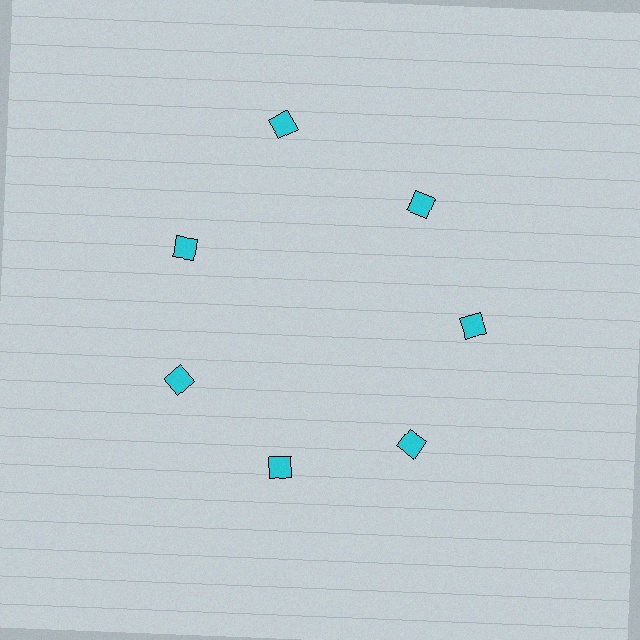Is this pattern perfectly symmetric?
No. The 7 cyan diamonds are arranged in a ring, but one element near the 12 o'clock position is pushed outward from the center, breaking the 7-fold rotational symmetry.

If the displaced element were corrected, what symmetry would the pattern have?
It would have 7-fold rotational symmetry — the pattern would map onto itself every 51 degrees.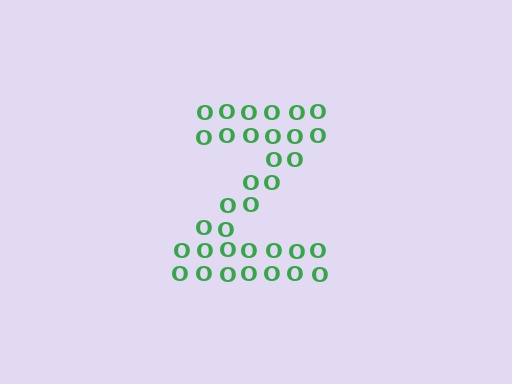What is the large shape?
The large shape is the letter Z.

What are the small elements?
The small elements are letter O's.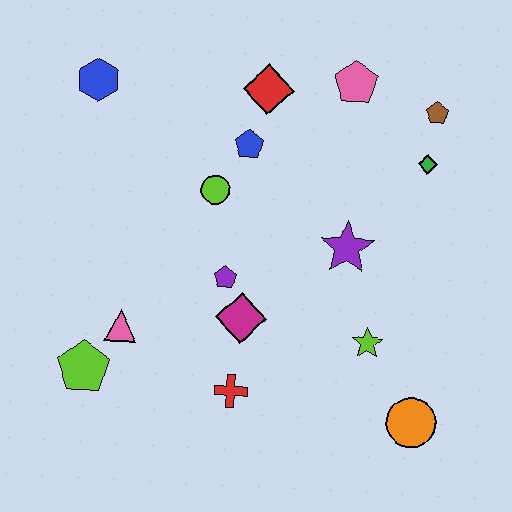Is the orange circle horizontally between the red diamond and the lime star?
No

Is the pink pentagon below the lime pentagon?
No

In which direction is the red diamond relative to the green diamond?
The red diamond is to the left of the green diamond.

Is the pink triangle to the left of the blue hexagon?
No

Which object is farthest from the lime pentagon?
The brown pentagon is farthest from the lime pentagon.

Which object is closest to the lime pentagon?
The pink triangle is closest to the lime pentagon.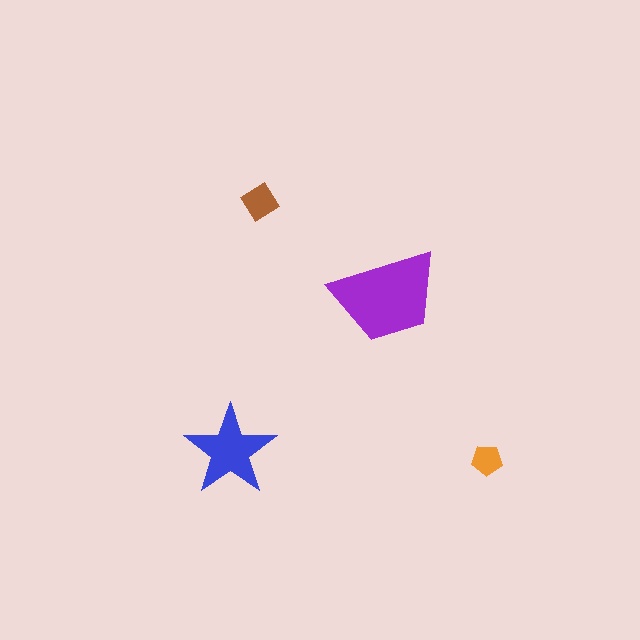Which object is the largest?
The purple trapezoid.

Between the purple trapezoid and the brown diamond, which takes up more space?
The purple trapezoid.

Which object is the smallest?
The orange pentagon.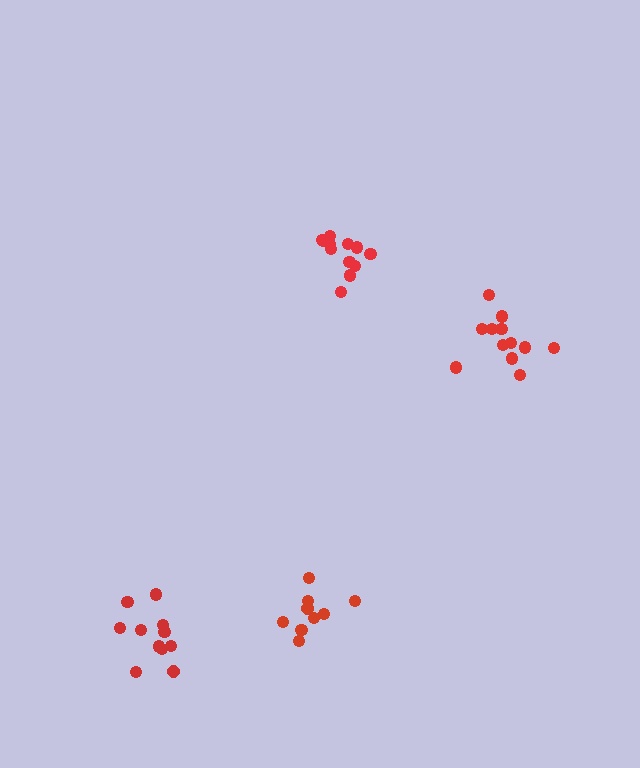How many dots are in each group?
Group 1: 12 dots, Group 2: 11 dots, Group 3: 12 dots, Group 4: 9 dots (44 total).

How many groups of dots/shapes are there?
There are 4 groups.